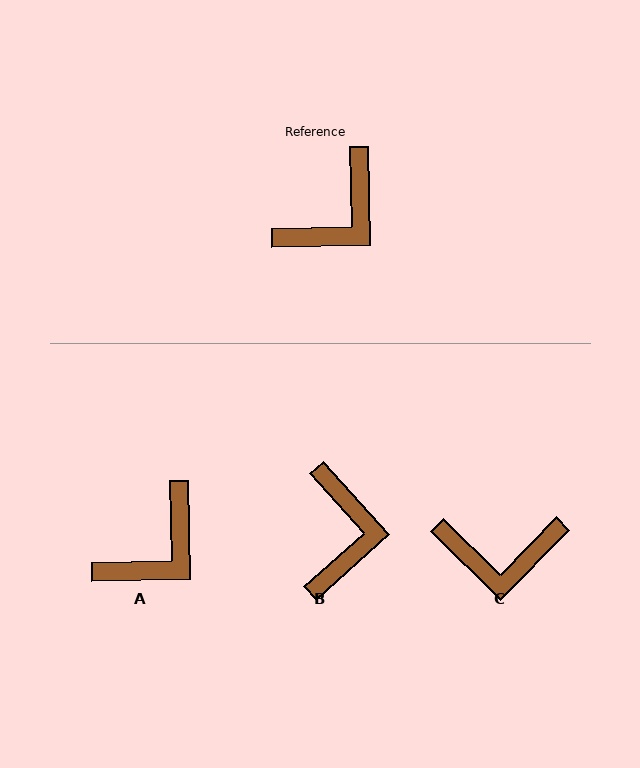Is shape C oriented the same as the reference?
No, it is off by about 45 degrees.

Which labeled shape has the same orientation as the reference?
A.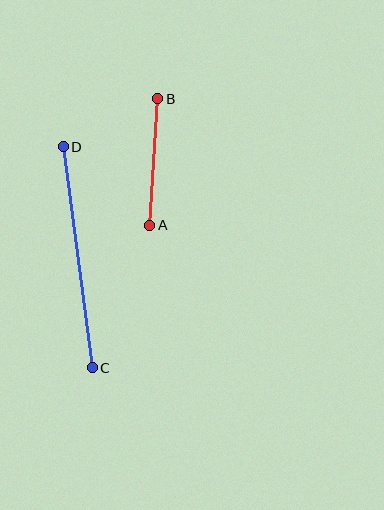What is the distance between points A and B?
The distance is approximately 127 pixels.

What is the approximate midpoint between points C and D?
The midpoint is at approximately (78, 257) pixels.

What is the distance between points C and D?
The distance is approximately 223 pixels.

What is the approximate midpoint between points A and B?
The midpoint is at approximately (154, 162) pixels.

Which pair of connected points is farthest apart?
Points C and D are farthest apart.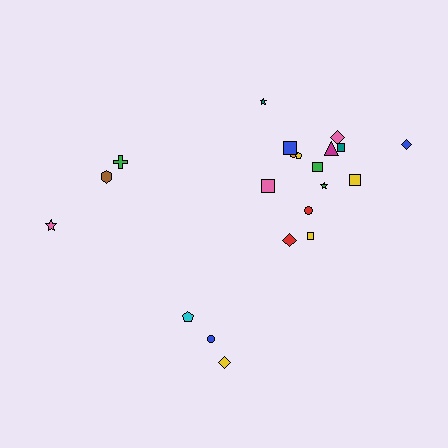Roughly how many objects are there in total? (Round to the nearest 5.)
Roughly 20 objects in total.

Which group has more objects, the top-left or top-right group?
The top-right group.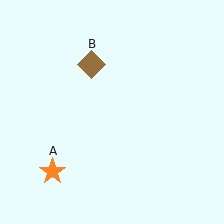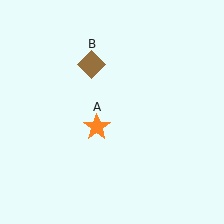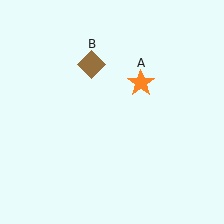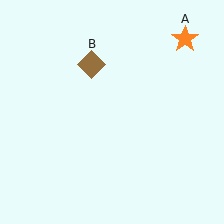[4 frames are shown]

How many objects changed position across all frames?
1 object changed position: orange star (object A).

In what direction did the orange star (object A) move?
The orange star (object A) moved up and to the right.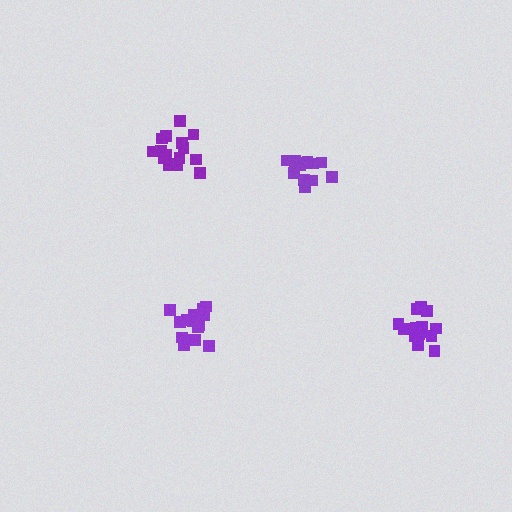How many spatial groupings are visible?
There are 4 spatial groupings.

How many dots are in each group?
Group 1: 13 dots, Group 2: 16 dots, Group 3: 16 dots, Group 4: 16 dots (61 total).